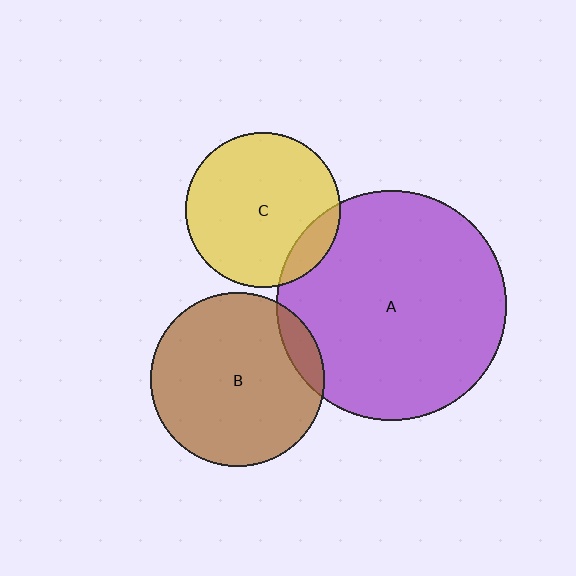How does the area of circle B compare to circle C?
Approximately 1.3 times.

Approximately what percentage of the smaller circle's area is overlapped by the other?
Approximately 10%.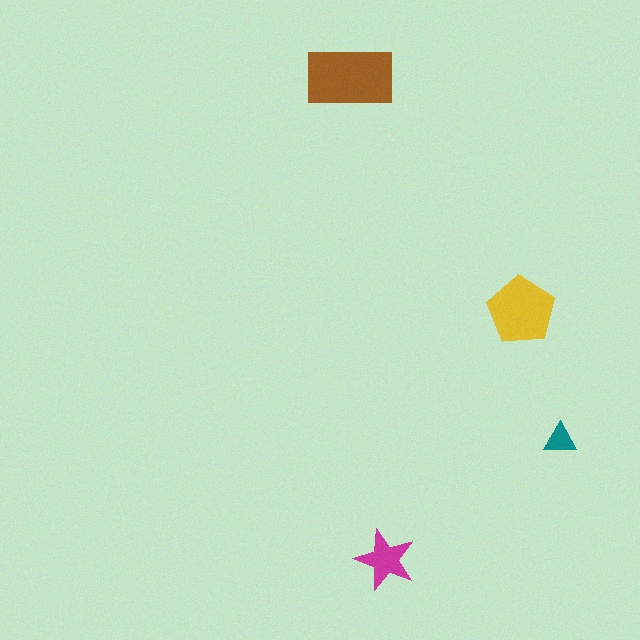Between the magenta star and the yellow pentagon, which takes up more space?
The yellow pentagon.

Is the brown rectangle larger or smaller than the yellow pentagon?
Larger.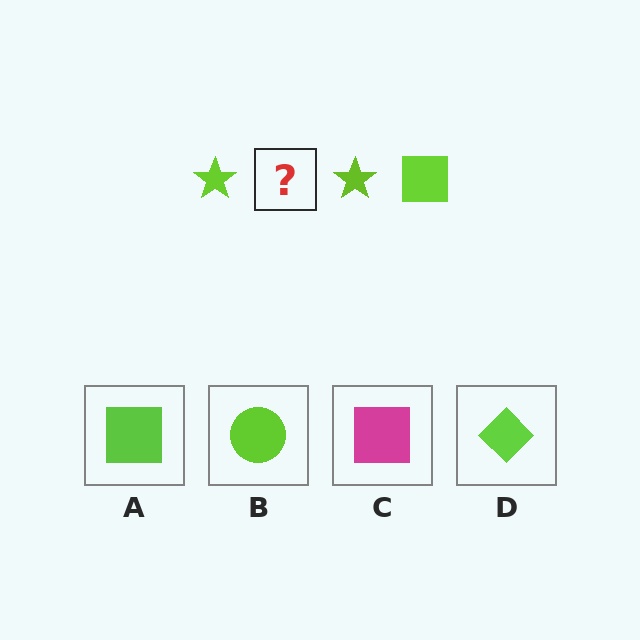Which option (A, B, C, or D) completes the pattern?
A.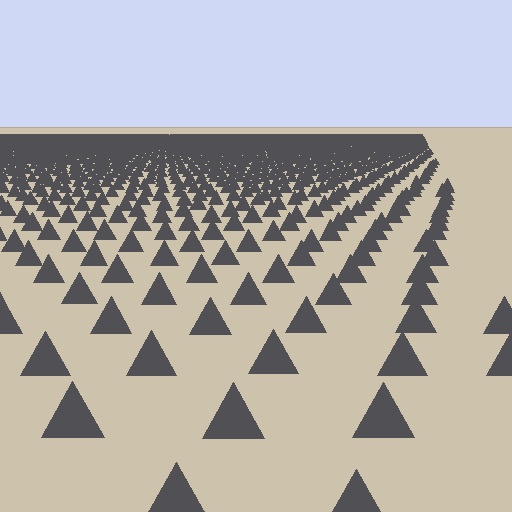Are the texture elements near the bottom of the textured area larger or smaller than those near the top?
Larger. Near the bottom, elements are closer to the viewer and appear at a bigger on-screen size.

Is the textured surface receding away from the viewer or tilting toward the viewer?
The surface is receding away from the viewer. Texture elements get smaller and denser toward the top.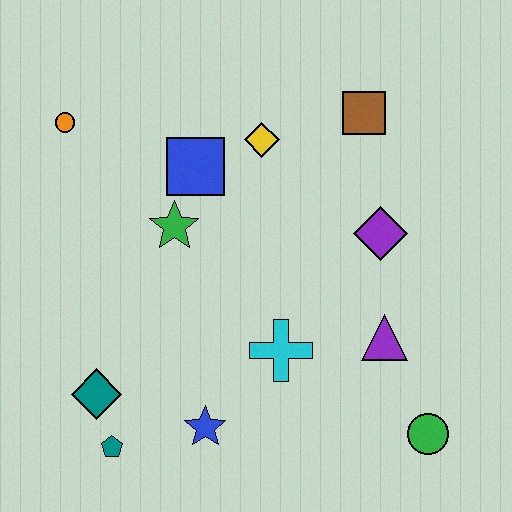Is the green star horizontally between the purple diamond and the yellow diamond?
No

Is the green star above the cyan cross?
Yes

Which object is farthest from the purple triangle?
The orange circle is farthest from the purple triangle.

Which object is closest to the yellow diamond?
The blue square is closest to the yellow diamond.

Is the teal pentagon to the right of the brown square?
No